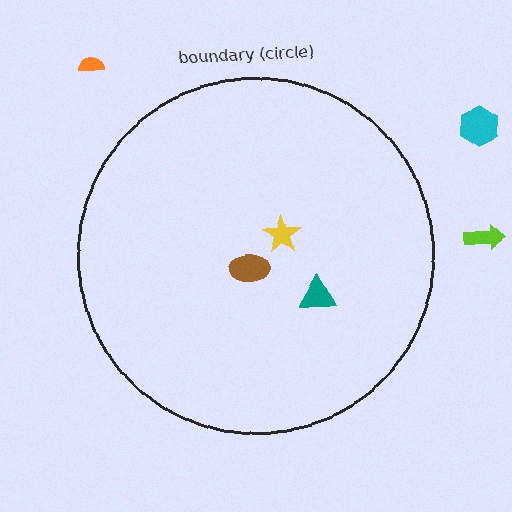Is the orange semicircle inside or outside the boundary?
Outside.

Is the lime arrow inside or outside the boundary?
Outside.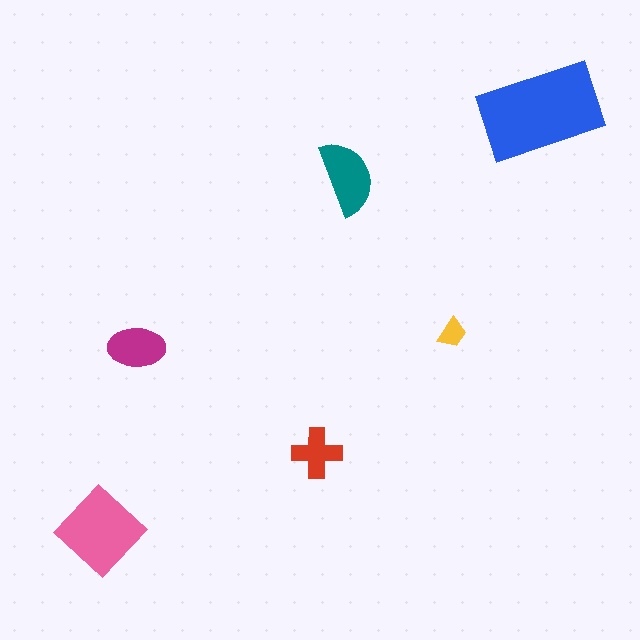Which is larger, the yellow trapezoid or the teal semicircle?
The teal semicircle.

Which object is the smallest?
The yellow trapezoid.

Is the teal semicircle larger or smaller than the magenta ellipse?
Larger.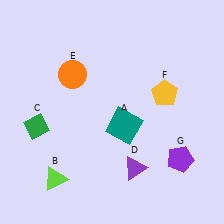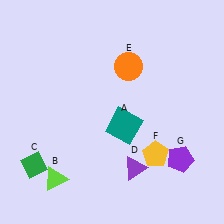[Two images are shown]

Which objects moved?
The objects that moved are: the green diamond (C), the orange circle (E), the yellow pentagon (F).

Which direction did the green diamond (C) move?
The green diamond (C) moved down.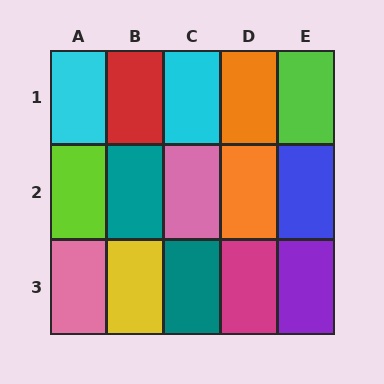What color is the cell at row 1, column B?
Red.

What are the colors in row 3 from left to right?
Pink, yellow, teal, magenta, purple.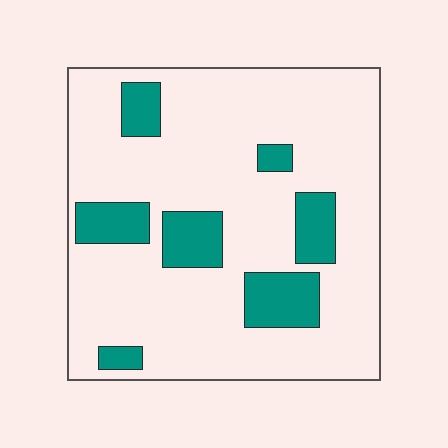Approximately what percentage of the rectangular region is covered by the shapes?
Approximately 20%.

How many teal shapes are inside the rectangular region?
7.